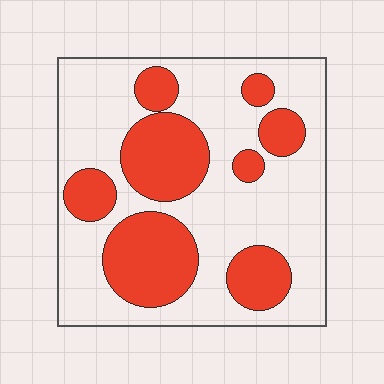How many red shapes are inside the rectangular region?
8.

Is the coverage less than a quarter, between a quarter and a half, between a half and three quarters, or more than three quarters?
Between a quarter and a half.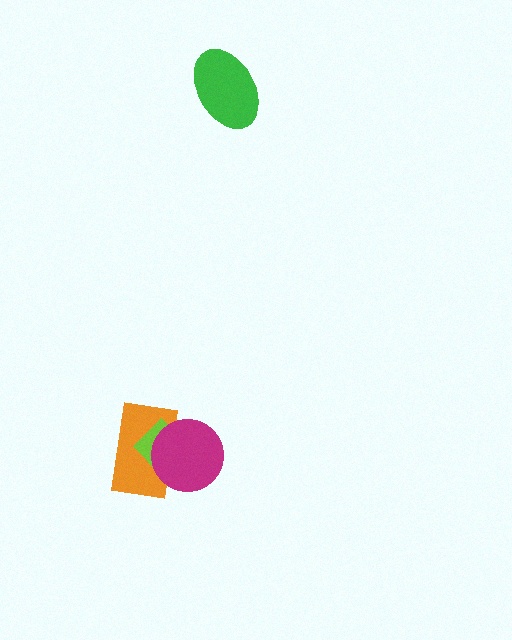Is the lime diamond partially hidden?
Yes, it is partially covered by another shape.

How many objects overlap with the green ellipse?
0 objects overlap with the green ellipse.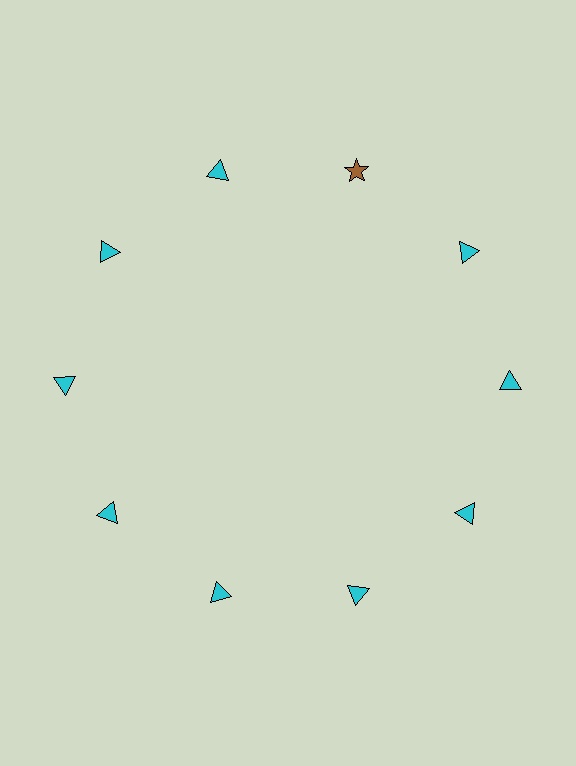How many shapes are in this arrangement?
There are 10 shapes arranged in a ring pattern.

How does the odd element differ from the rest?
It differs in both color (brown instead of cyan) and shape (star instead of triangle).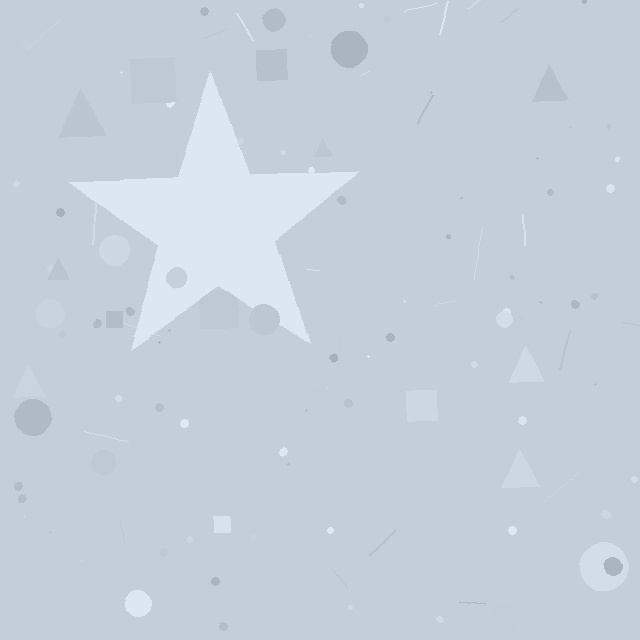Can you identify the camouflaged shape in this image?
The camouflaged shape is a star.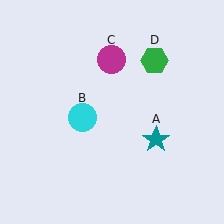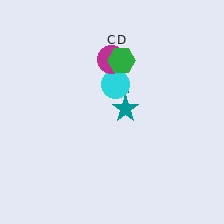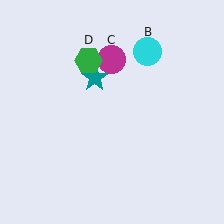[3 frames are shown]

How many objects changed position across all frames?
3 objects changed position: teal star (object A), cyan circle (object B), green hexagon (object D).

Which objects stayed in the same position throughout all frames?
Magenta circle (object C) remained stationary.